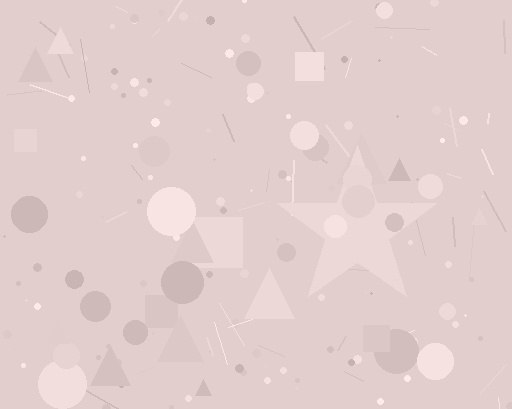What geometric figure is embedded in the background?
A star is embedded in the background.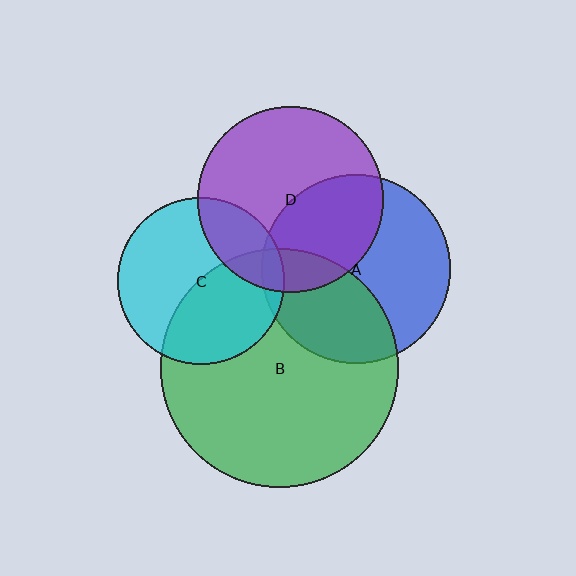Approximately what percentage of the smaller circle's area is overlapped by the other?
Approximately 25%.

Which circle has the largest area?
Circle B (green).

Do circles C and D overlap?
Yes.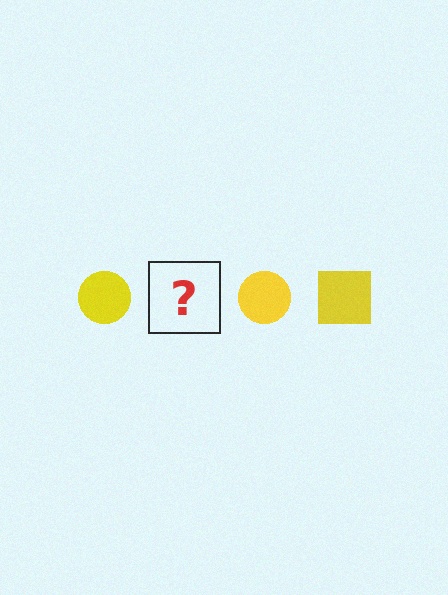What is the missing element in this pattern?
The missing element is a yellow square.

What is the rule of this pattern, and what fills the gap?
The rule is that the pattern cycles through circle, square shapes in yellow. The gap should be filled with a yellow square.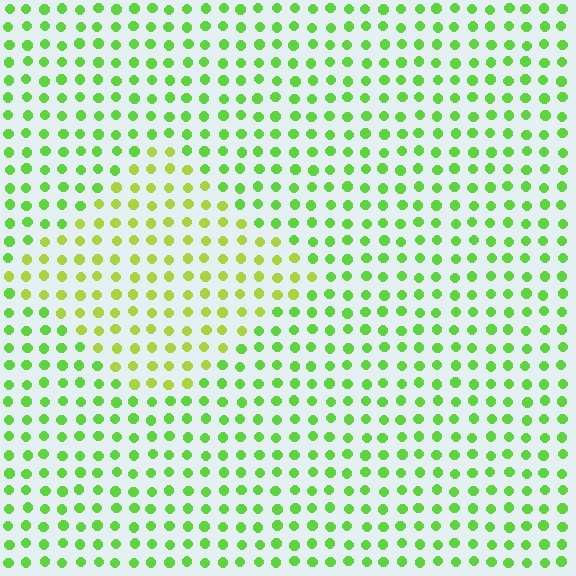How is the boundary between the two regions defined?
The boundary is defined purely by a slight shift in hue (about 29 degrees). Spacing, size, and orientation are identical on both sides.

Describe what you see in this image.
The image is filled with small lime elements in a uniform arrangement. A diamond-shaped region is visible where the elements are tinted to a slightly different hue, forming a subtle color boundary.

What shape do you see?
I see a diamond.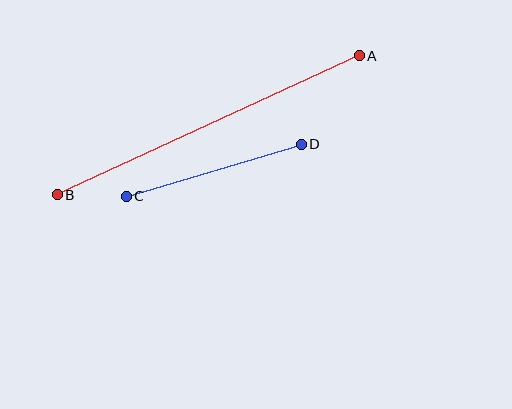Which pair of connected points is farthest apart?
Points A and B are farthest apart.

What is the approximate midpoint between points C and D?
The midpoint is at approximately (214, 170) pixels.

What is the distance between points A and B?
The distance is approximately 333 pixels.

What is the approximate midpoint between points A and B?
The midpoint is at approximately (208, 125) pixels.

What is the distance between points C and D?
The distance is approximately 183 pixels.